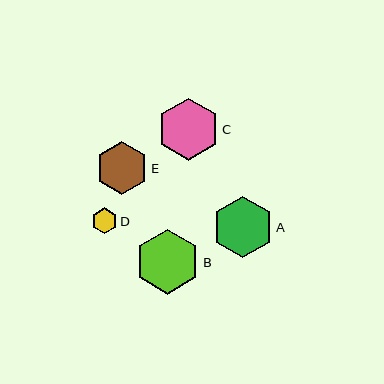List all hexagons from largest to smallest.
From largest to smallest: B, C, A, E, D.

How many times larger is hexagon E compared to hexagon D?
Hexagon E is approximately 2.0 times the size of hexagon D.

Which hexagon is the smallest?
Hexagon D is the smallest with a size of approximately 26 pixels.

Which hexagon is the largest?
Hexagon B is the largest with a size of approximately 65 pixels.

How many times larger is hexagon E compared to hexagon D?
Hexagon E is approximately 2.0 times the size of hexagon D.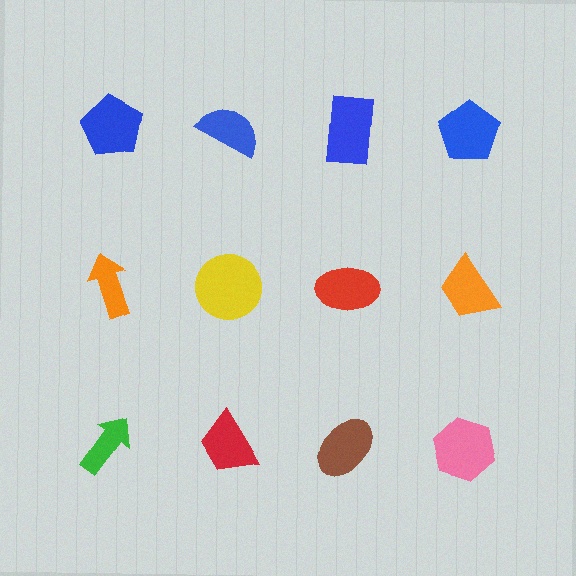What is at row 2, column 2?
A yellow circle.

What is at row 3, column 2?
A red trapezoid.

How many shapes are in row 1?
4 shapes.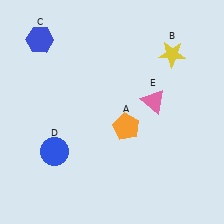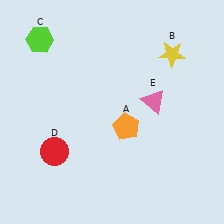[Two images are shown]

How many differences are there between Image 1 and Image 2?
There are 2 differences between the two images.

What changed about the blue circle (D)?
In Image 1, D is blue. In Image 2, it changed to red.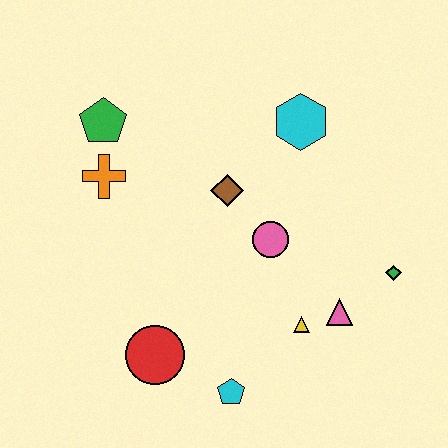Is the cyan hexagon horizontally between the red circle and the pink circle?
No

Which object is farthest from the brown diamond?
The cyan pentagon is farthest from the brown diamond.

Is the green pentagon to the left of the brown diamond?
Yes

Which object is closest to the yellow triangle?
The pink triangle is closest to the yellow triangle.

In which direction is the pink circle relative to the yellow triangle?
The pink circle is above the yellow triangle.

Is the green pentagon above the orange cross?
Yes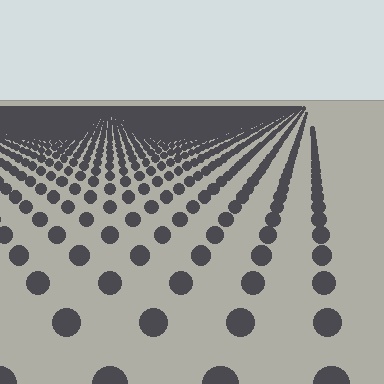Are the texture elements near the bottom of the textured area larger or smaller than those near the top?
Larger. Near the bottom, elements are closer to the viewer and appear at a bigger on-screen size.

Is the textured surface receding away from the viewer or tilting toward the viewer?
The surface is receding away from the viewer. Texture elements get smaller and denser toward the top.